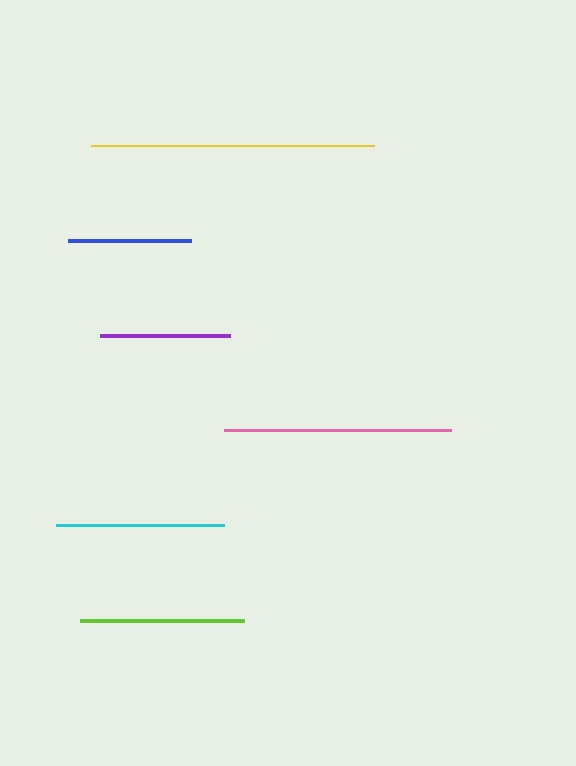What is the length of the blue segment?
The blue segment is approximately 123 pixels long.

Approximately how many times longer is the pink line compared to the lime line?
The pink line is approximately 1.4 times the length of the lime line.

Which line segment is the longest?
The yellow line is the longest at approximately 283 pixels.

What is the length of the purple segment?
The purple segment is approximately 131 pixels long.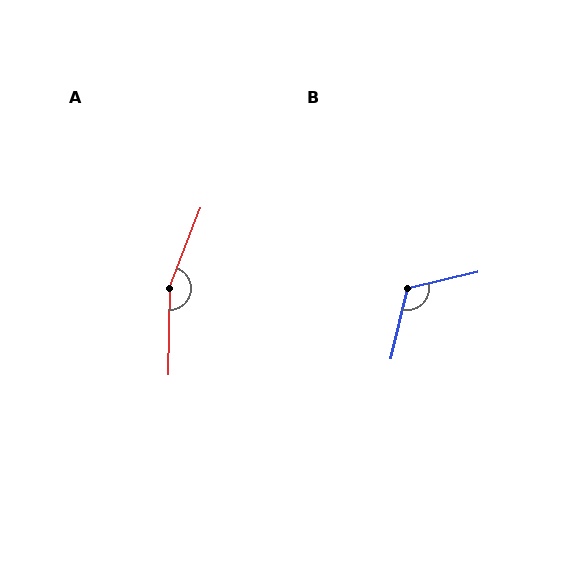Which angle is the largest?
A, at approximately 160 degrees.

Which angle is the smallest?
B, at approximately 116 degrees.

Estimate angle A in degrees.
Approximately 160 degrees.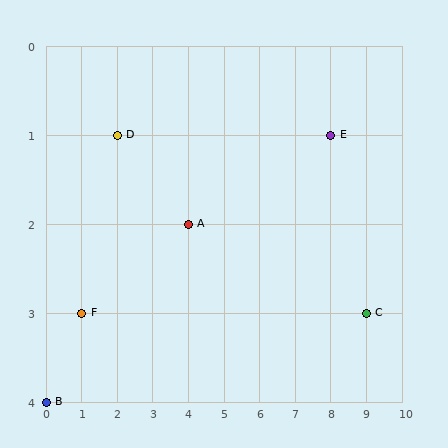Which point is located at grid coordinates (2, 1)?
Point D is at (2, 1).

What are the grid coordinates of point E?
Point E is at grid coordinates (8, 1).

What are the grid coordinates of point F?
Point F is at grid coordinates (1, 3).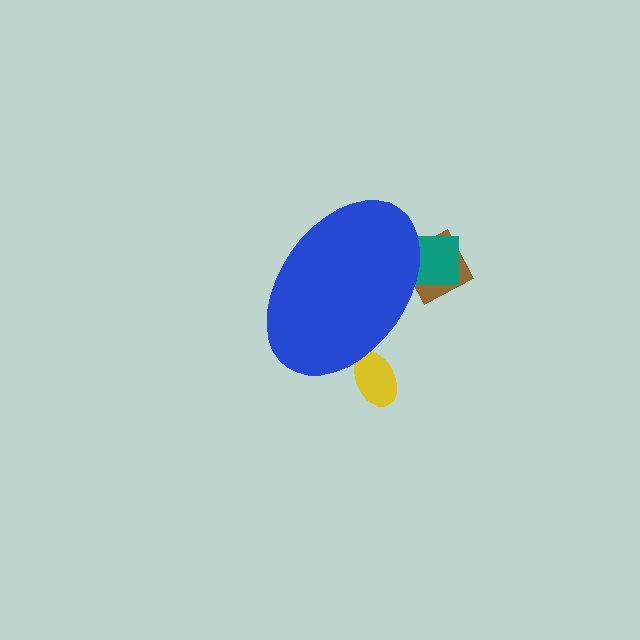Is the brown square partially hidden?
Yes, the brown square is partially hidden behind the blue ellipse.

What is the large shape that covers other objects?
A blue ellipse.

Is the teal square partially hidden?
Yes, the teal square is partially hidden behind the blue ellipse.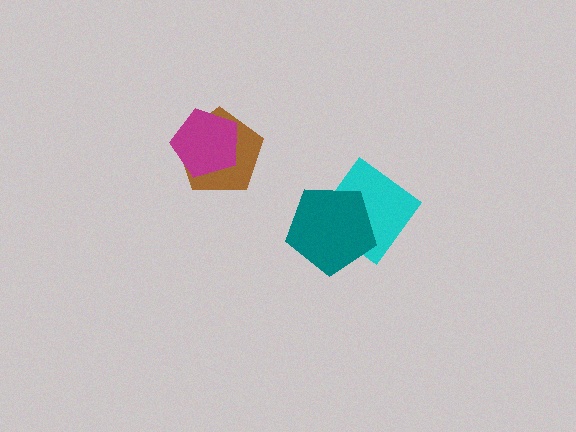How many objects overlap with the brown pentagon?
1 object overlaps with the brown pentagon.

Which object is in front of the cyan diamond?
The teal pentagon is in front of the cyan diamond.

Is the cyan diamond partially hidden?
Yes, it is partially covered by another shape.